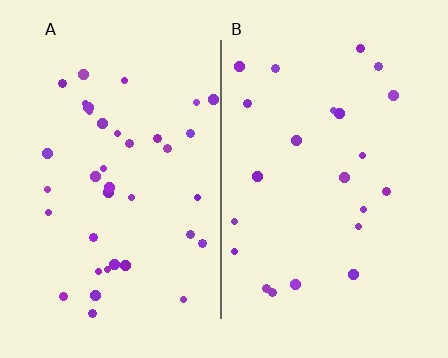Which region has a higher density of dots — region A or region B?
A (the left).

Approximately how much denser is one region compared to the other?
Approximately 1.7× — region A over region B.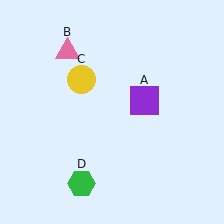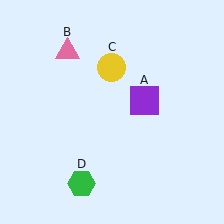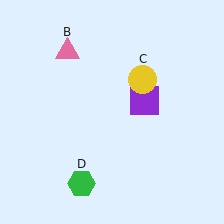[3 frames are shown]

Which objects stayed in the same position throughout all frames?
Purple square (object A) and pink triangle (object B) and green hexagon (object D) remained stationary.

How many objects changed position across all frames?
1 object changed position: yellow circle (object C).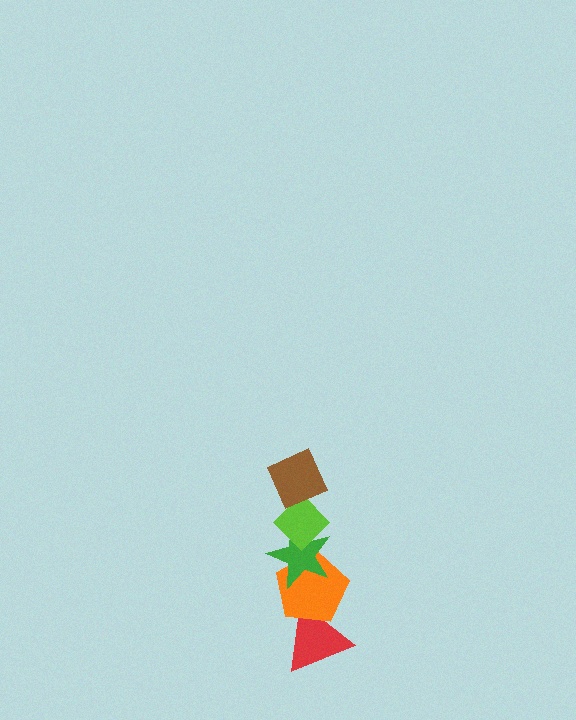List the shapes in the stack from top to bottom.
From top to bottom: the brown diamond, the lime diamond, the green star, the orange pentagon, the red triangle.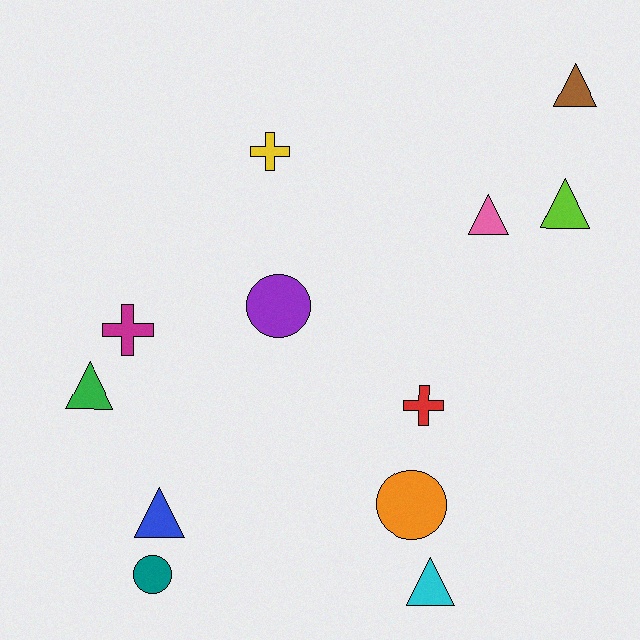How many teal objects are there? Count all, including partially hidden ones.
There is 1 teal object.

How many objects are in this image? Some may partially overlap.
There are 12 objects.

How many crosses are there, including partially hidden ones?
There are 3 crosses.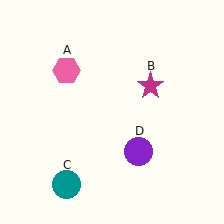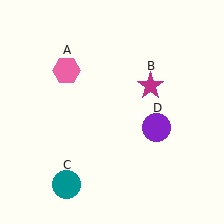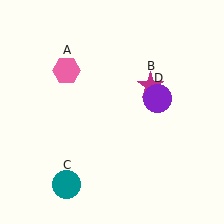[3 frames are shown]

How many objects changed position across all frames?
1 object changed position: purple circle (object D).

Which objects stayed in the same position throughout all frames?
Pink hexagon (object A) and magenta star (object B) and teal circle (object C) remained stationary.